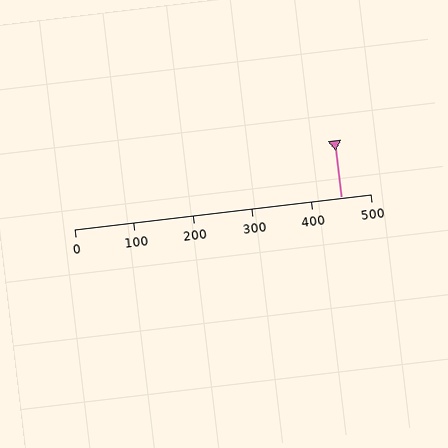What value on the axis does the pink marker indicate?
The marker indicates approximately 450.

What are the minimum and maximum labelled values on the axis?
The axis runs from 0 to 500.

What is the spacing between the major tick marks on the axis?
The major ticks are spaced 100 apart.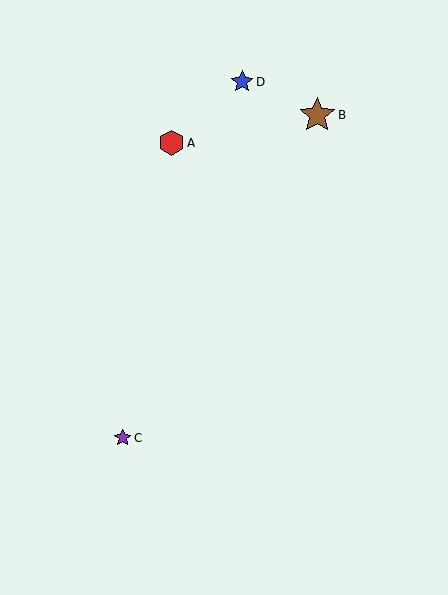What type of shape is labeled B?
Shape B is a brown star.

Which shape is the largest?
The brown star (labeled B) is the largest.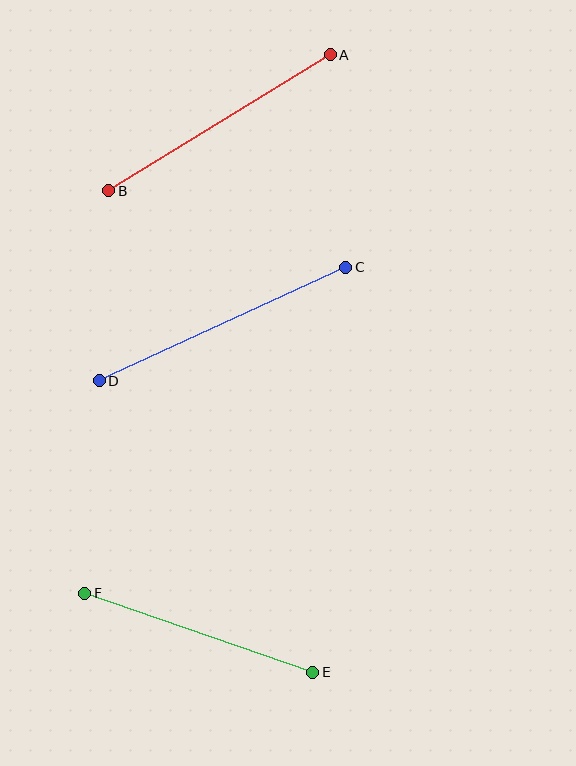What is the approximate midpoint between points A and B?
The midpoint is at approximately (219, 123) pixels.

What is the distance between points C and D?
The distance is approximately 272 pixels.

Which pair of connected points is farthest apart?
Points C and D are farthest apart.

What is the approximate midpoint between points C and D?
The midpoint is at approximately (222, 324) pixels.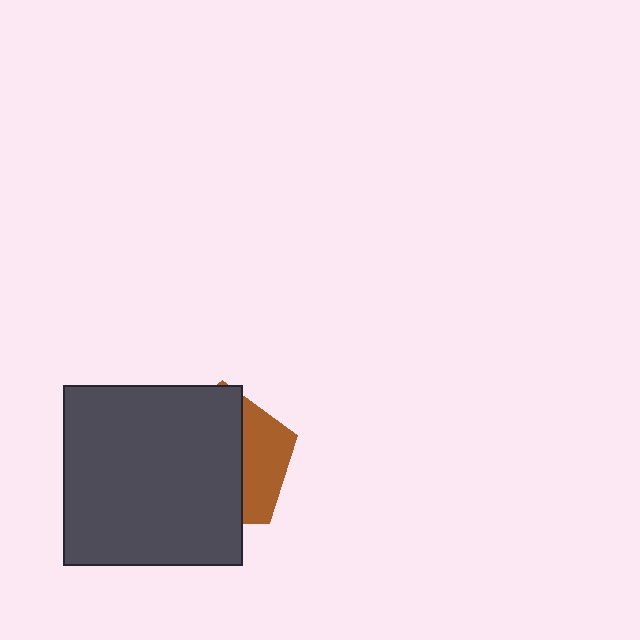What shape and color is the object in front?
The object in front is a dark gray square.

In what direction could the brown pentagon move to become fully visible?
The brown pentagon could move right. That would shift it out from behind the dark gray square entirely.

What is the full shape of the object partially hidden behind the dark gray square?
The partially hidden object is a brown pentagon.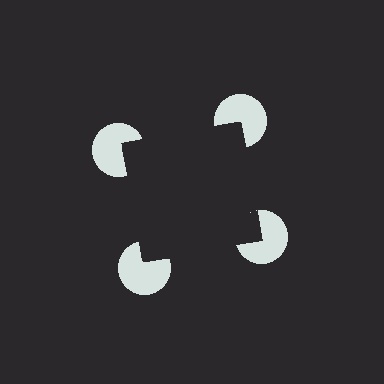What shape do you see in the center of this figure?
An illusory square — its edges are inferred from the aligned wedge cuts in the pac-man discs, not physically drawn.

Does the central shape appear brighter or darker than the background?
It typically appears slightly darker than the background, even though no actual brightness change is drawn.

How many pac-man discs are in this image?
There are 4 — one at each vertex of the illusory square.